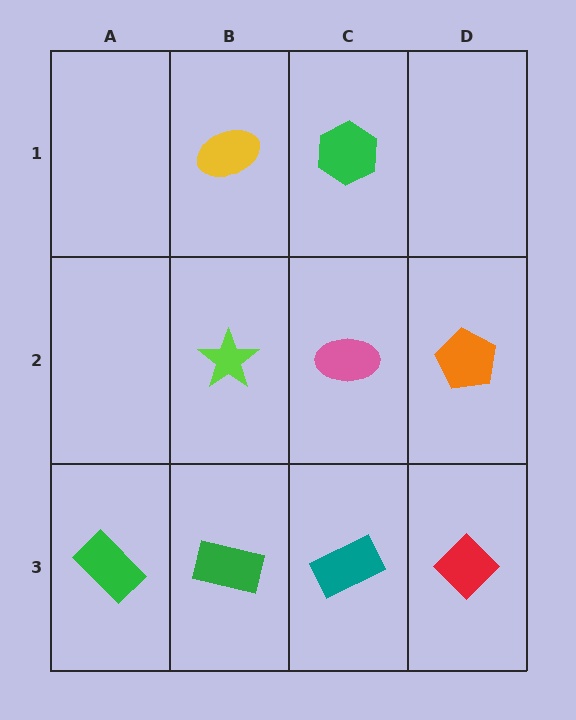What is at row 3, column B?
A green rectangle.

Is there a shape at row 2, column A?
No, that cell is empty.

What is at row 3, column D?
A red diamond.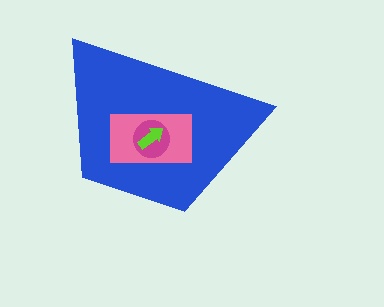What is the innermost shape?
The lime arrow.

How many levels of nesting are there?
4.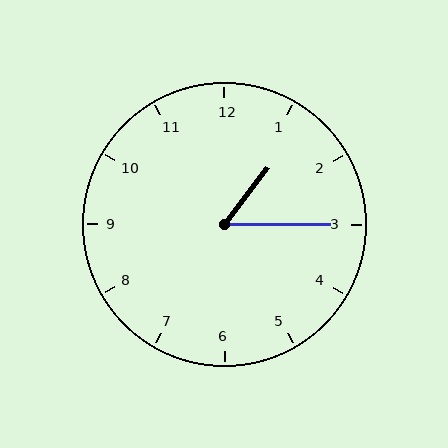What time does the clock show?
1:15.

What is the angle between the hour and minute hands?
Approximately 52 degrees.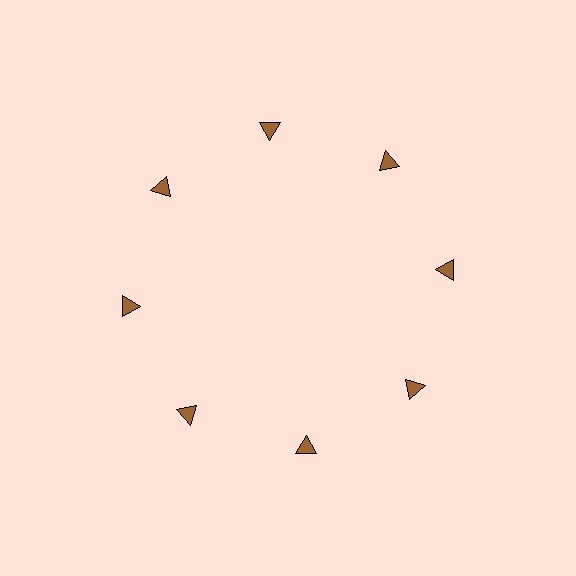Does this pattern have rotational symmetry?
Yes, this pattern has 8-fold rotational symmetry. It looks the same after rotating 45 degrees around the center.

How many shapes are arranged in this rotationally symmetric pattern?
There are 8 shapes, arranged in 8 groups of 1.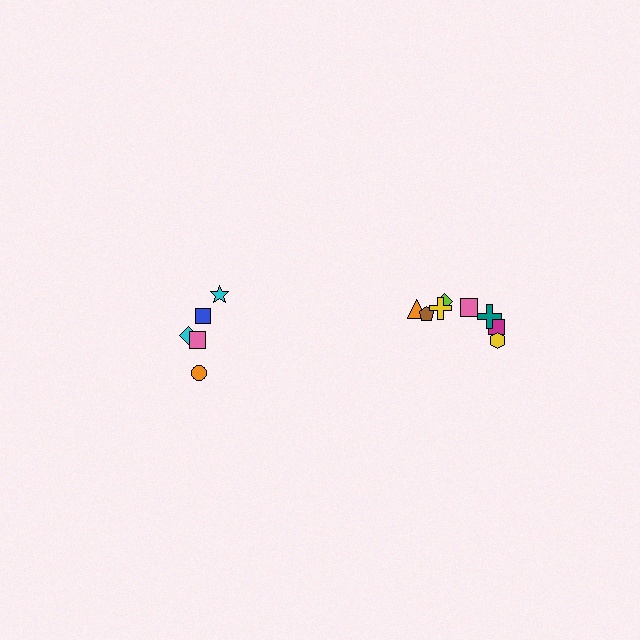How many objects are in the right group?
There are 8 objects.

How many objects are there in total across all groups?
There are 13 objects.